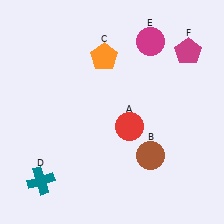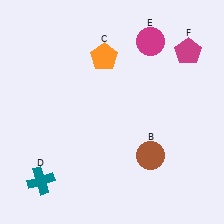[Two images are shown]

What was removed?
The red circle (A) was removed in Image 2.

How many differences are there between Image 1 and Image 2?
There is 1 difference between the two images.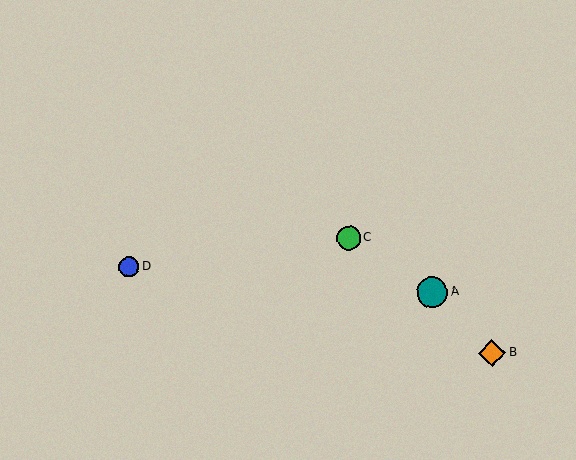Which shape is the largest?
The teal circle (labeled A) is the largest.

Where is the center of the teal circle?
The center of the teal circle is at (432, 292).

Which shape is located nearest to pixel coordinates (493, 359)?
The orange diamond (labeled B) at (492, 353) is nearest to that location.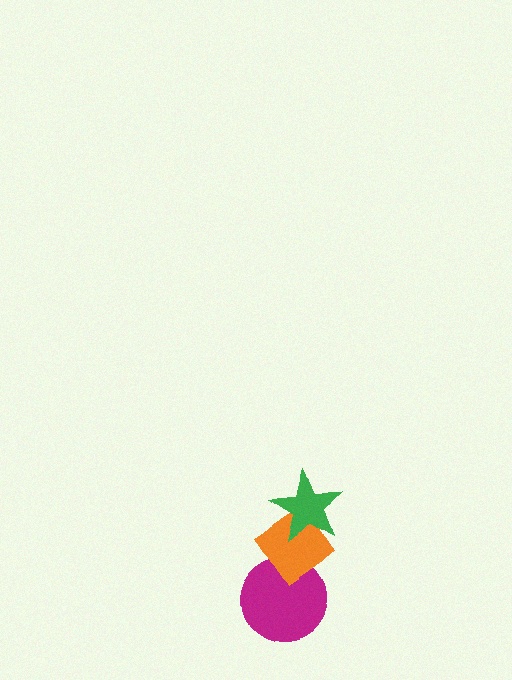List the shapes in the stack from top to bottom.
From top to bottom: the green star, the orange diamond, the magenta circle.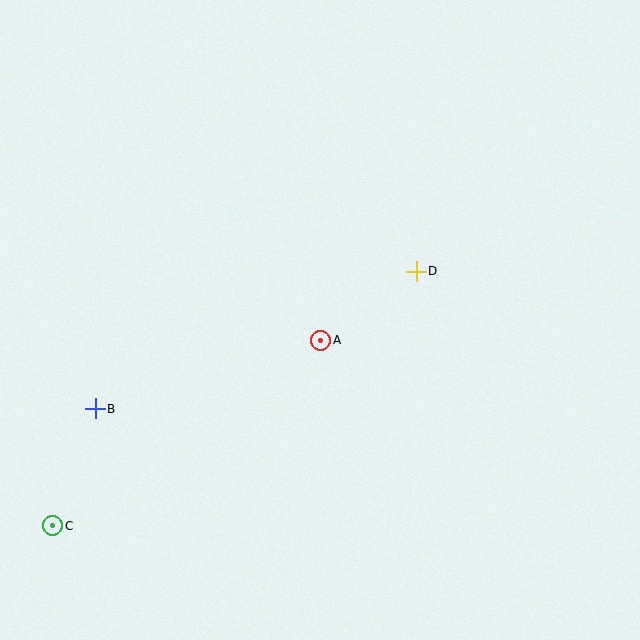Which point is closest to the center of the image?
Point A at (321, 340) is closest to the center.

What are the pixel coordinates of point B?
Point B is at (95, 409).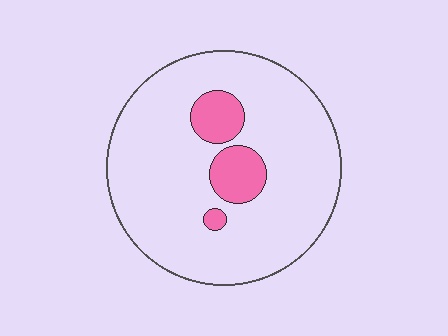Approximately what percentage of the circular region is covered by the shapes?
Approximately 10%.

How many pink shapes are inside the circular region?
3.